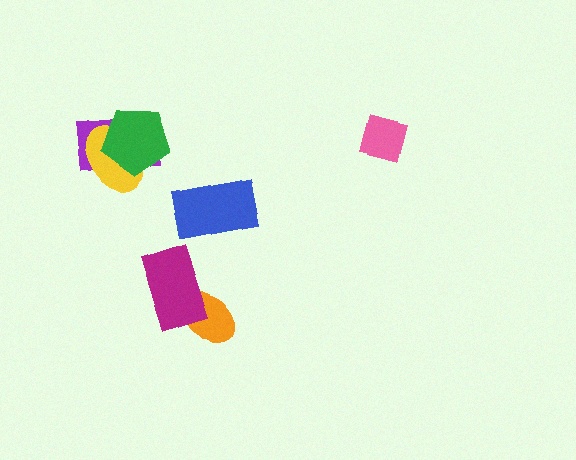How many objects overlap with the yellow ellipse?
2 objects overlap with the yellow ellipse.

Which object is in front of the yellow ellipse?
The green pentagon is in front of the yellow ellipse.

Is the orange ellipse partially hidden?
Yes, it is partially covered by another shape.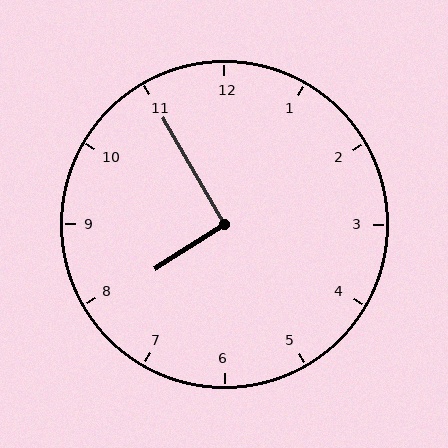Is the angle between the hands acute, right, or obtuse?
It is right.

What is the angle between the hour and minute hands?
Approximately 92 degrees.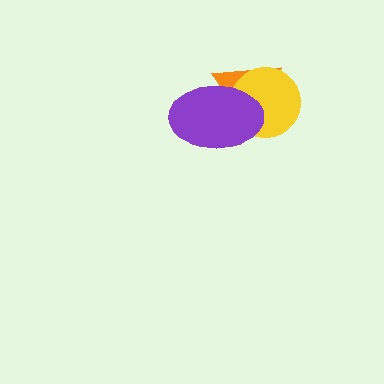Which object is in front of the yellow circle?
The purple ellipse is in front of the yellow circle.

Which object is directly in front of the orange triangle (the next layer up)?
The yellow circle is directly in front of the orange triangle.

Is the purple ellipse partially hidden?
No, no other shape covers it.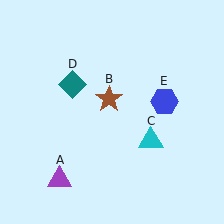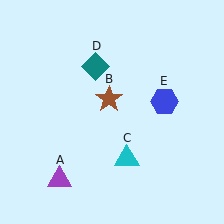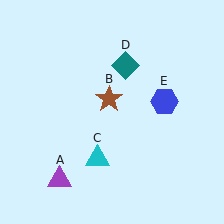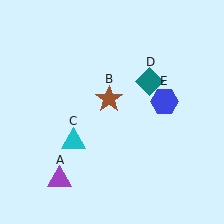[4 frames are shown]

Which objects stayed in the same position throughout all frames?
Purple triangle (object A) and brown star (object B) and blue hexagon (object E) remained stationary.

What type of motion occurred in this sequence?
The cyan triangle (object C), teal diamond (object D) rotated clockwise around the center of the scene.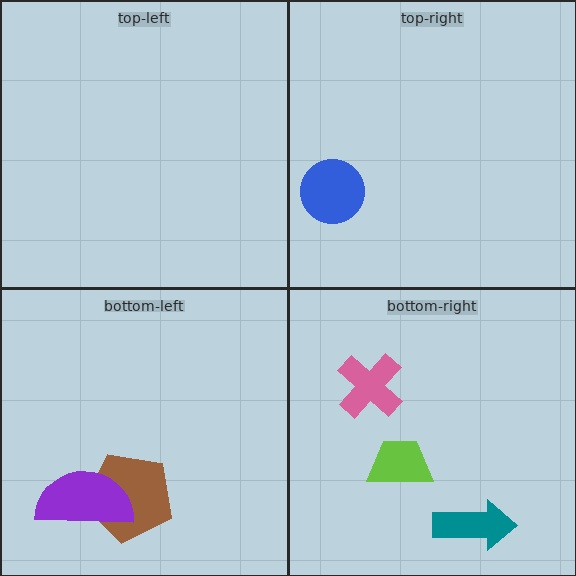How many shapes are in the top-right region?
1.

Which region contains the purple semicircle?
The bottom-left region.